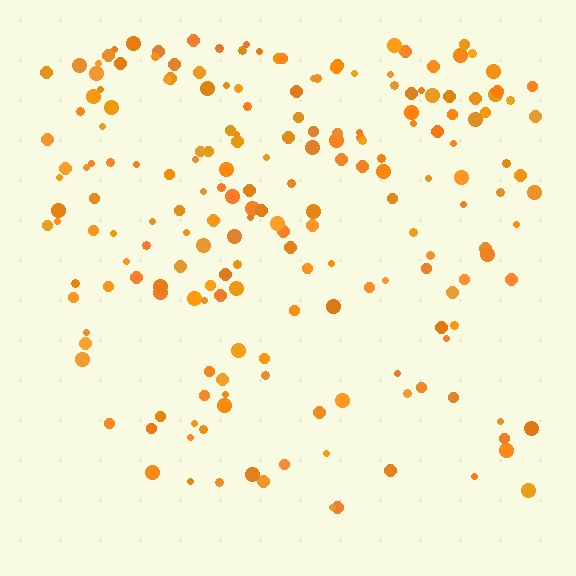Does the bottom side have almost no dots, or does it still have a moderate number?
Still a moderate number, just noticeably fewer than the top.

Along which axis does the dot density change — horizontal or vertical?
Vertical.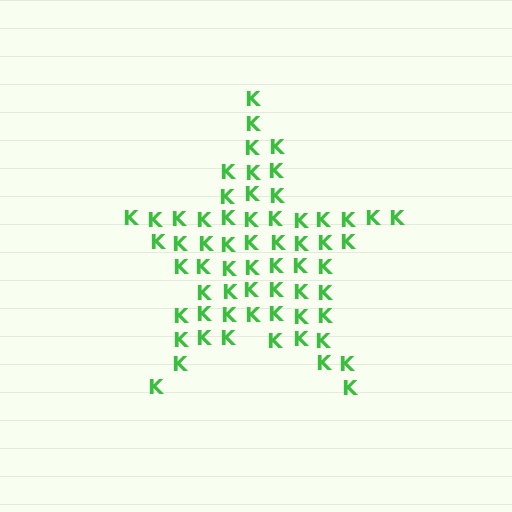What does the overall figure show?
The overall figure shows a star.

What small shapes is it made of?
It is made of small letter K's.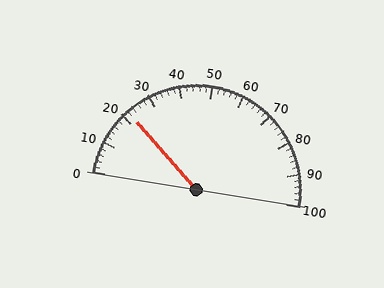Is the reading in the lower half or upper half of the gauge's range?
The reading is in the lower half of the range (0 to 100).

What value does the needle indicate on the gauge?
The needle indicates approximately 22.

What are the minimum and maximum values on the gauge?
The gauge ranges from 0 to 100.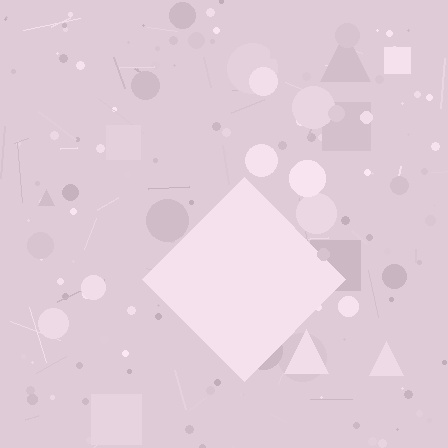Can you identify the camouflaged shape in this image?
The camouflaged shape is a diamond.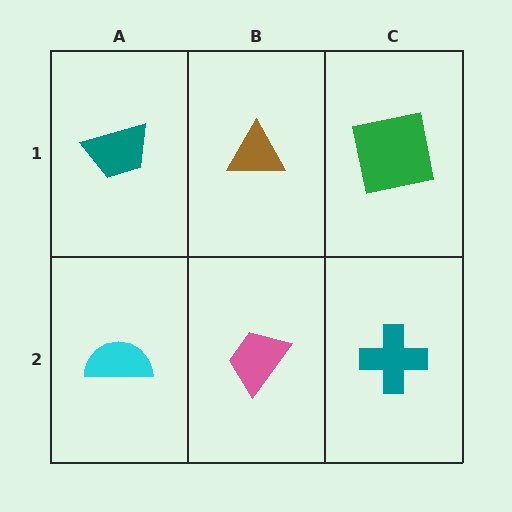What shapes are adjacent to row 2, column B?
A brown triangle (row 1, column B), a cyan semicircle (row 2, column A), a teal cross (row 2, column C).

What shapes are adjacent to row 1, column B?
A pink trapezoid (row 2, column B), a teal trapezoid (row 1, column A), a green square (row 1, column C).